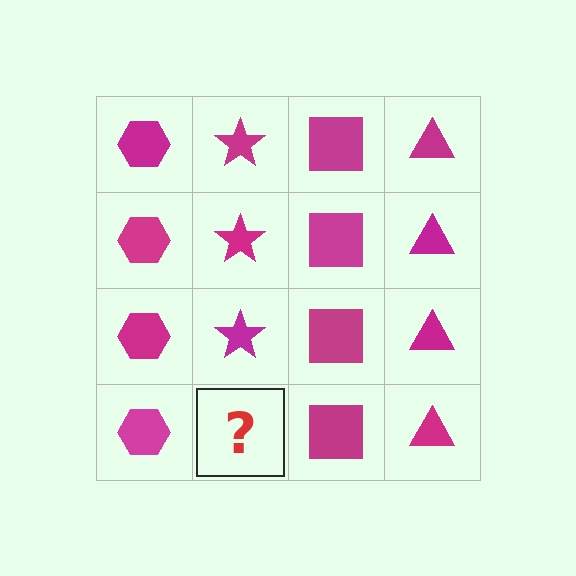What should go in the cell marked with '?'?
The missing cell should contain a magenta star.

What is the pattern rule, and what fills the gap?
The rule is that each column has a consistent shape. The gap should be filled with a magenta star.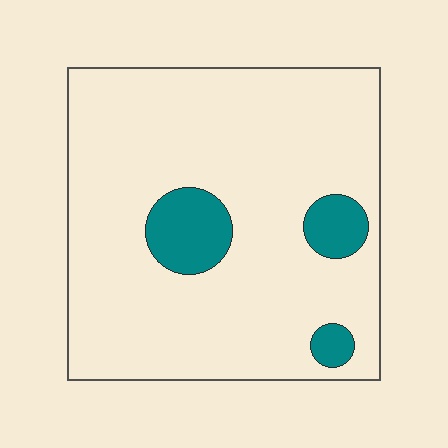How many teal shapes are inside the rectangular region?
3.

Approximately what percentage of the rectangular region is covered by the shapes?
Approximately 10%.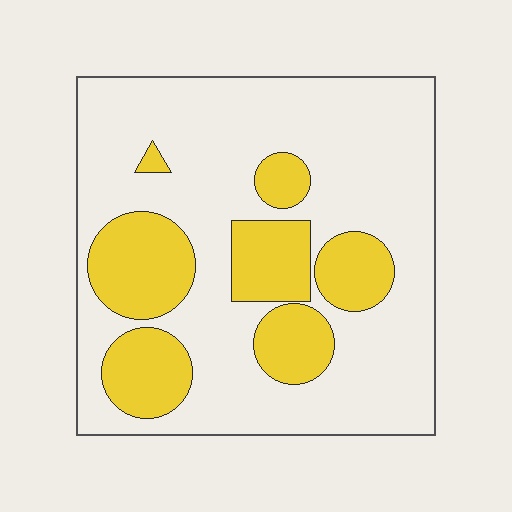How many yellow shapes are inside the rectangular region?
7.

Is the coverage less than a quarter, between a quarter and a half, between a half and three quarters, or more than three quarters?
Between a quarter and a half.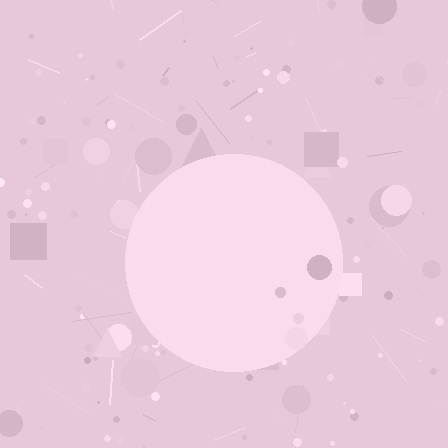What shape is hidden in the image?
A circle is hidden in the image.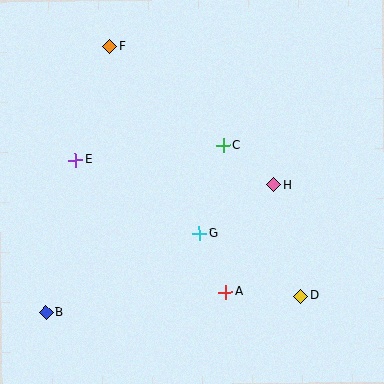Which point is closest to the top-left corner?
Point F is closest to the top-left corner.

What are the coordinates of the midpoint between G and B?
The midpoint between G and B is at (122, 273).